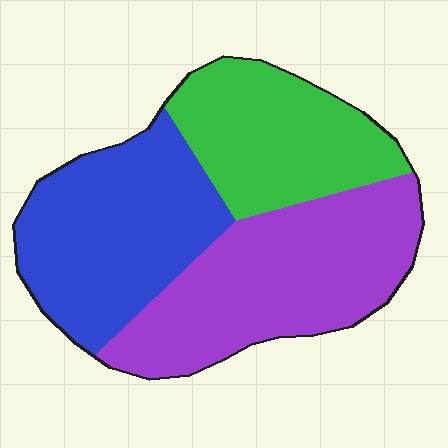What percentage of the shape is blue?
Blue covers 34% of the shape.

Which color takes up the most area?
Purple, at roughly 40%.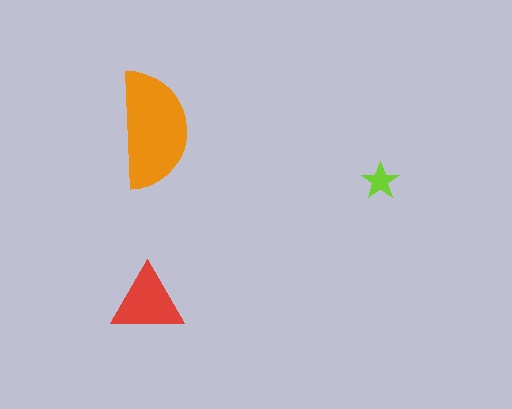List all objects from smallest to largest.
The lime star, the red triangle, the orange semicircle.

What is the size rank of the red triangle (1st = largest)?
2nd.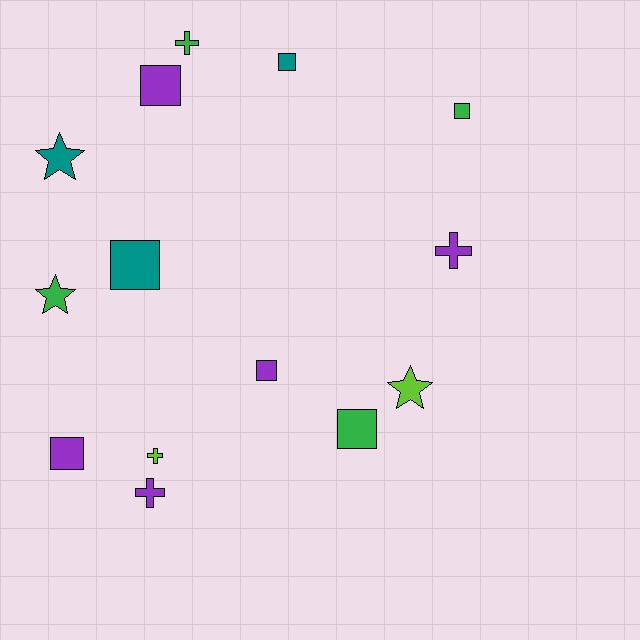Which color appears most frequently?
Purple, with 5 objects.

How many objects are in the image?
There are 14 objects.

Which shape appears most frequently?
Square, with 7 objects.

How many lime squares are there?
There are no lime squares.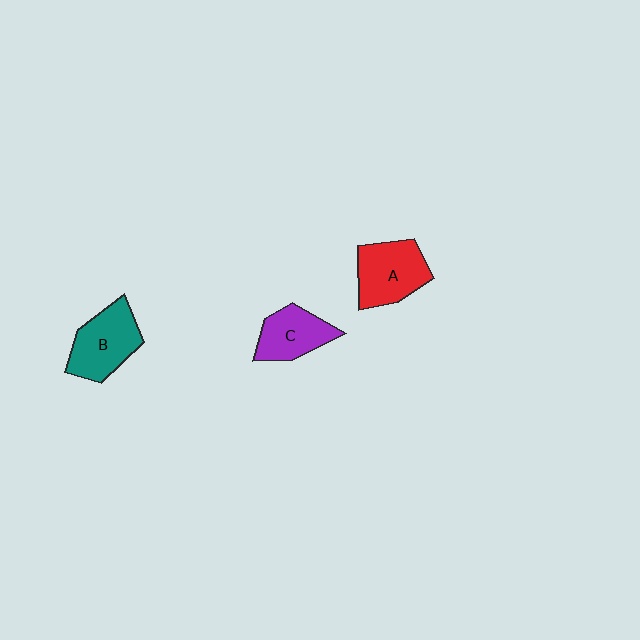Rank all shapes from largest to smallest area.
From largest to smallest: A (red), B (teal), C (purple).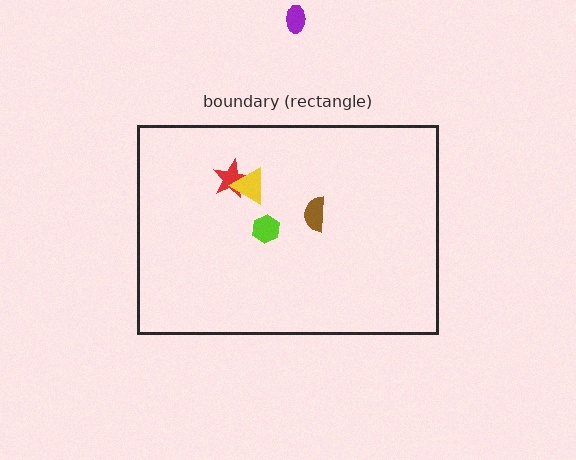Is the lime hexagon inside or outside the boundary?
Inside.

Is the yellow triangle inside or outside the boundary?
Inside.